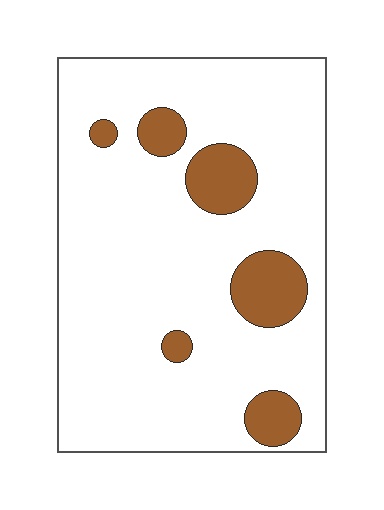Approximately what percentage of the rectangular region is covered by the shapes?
Approximately 15%.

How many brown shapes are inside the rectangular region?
6.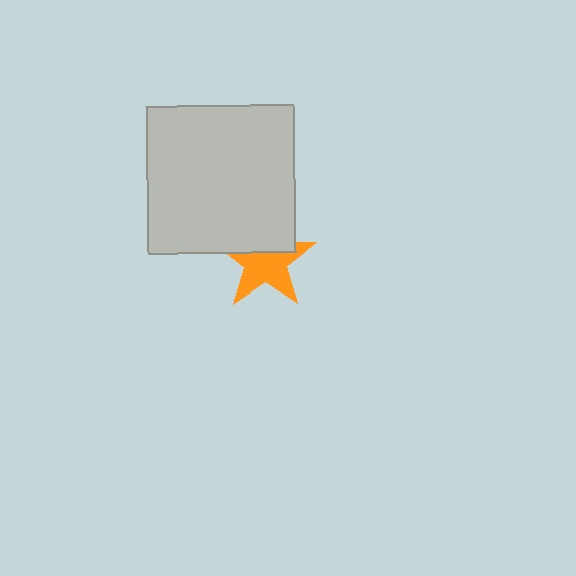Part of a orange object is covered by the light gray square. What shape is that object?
It is a star.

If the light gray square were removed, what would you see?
You would see the complete orange star.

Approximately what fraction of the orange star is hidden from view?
Roughly 39% of the orange star is hidden behind the light gray square.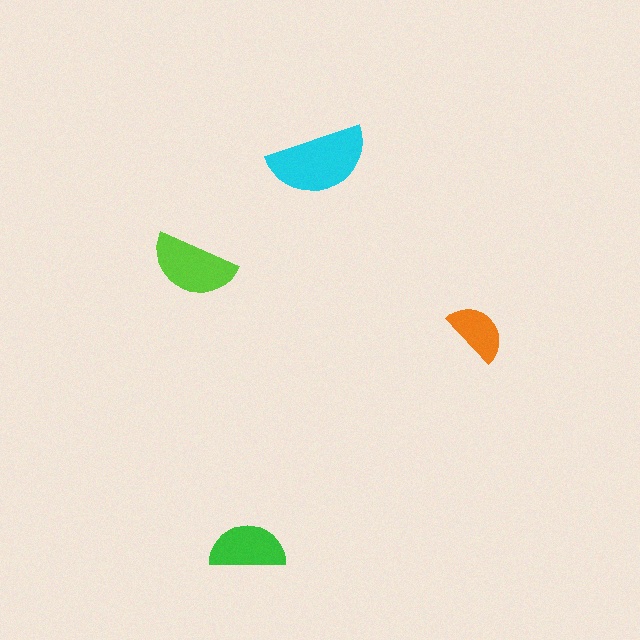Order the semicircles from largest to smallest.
the cyan one, the lime one, the green one, the orange one.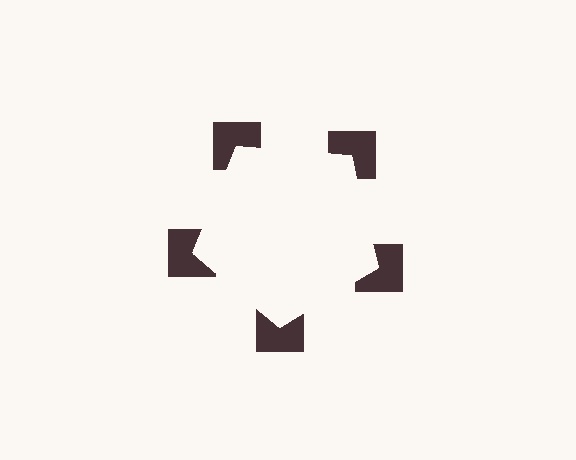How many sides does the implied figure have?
5 sides.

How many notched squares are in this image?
There are 5 — one at each vertex of the illusory pentagon.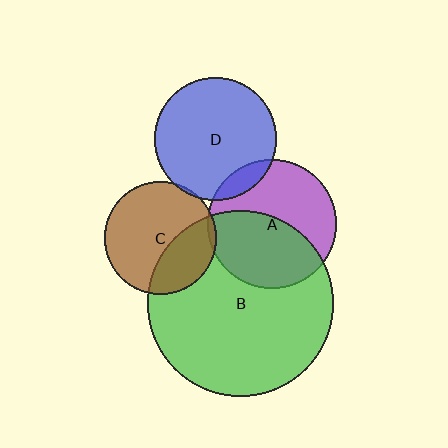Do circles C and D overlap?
Yes.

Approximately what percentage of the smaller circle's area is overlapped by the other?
Approximately 5%.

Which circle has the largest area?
Circle B (green).